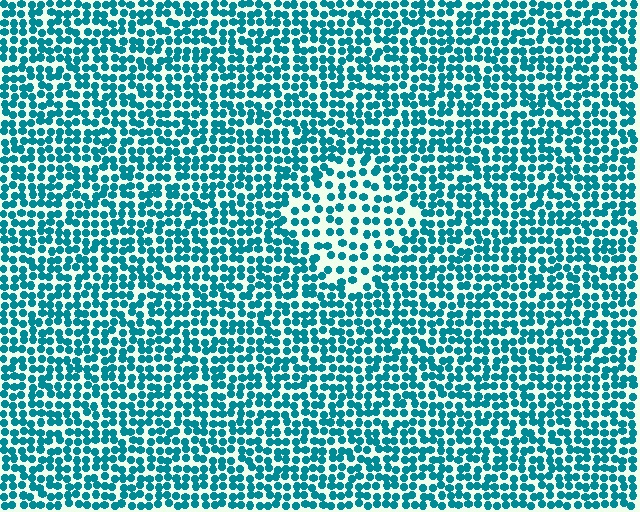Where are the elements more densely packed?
The elements are more densely packed outside the diamond boundary.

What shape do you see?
I see a diamond.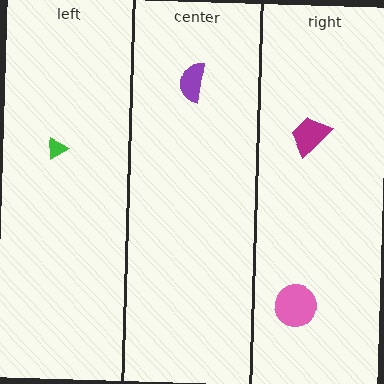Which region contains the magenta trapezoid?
The right region.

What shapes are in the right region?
The magenta trapezoid, the pink circle.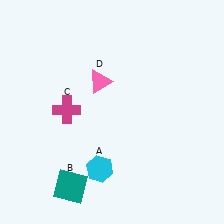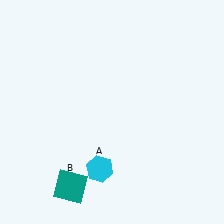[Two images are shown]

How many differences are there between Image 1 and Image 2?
There are 2 differences between the two images.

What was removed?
The pink triangle (D), the magenta cross (C) were removed in Image 2.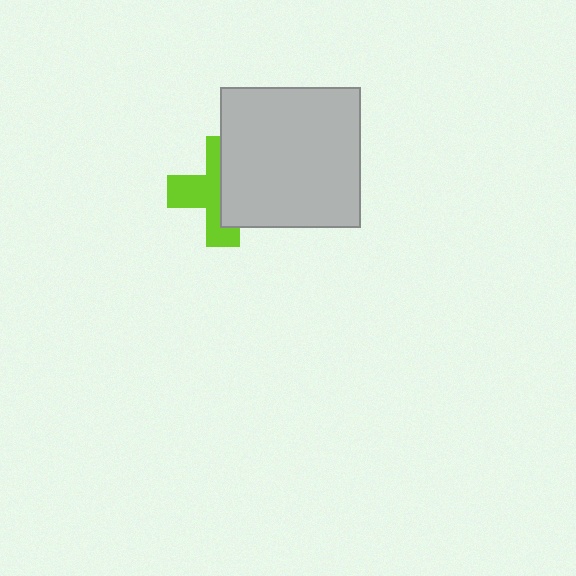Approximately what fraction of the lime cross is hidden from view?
Roughly 49% of the lime cross is hidden behind the light gray square.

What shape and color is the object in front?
The object in front is a light gray square.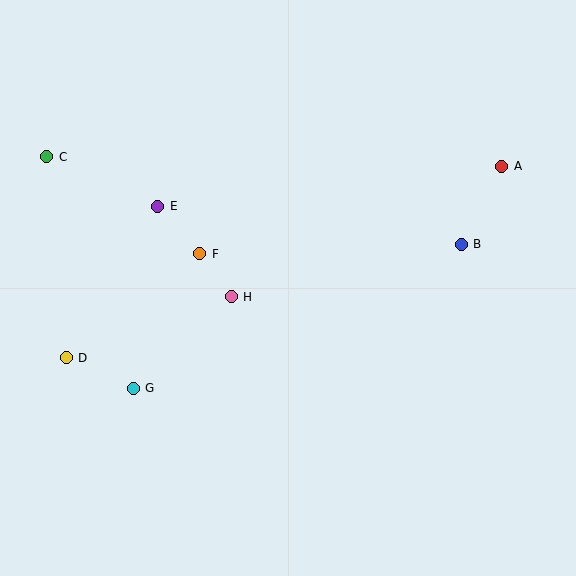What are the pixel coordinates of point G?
Point G is at (133, 388).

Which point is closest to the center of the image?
Point H at (231, 297) is closest to the center.